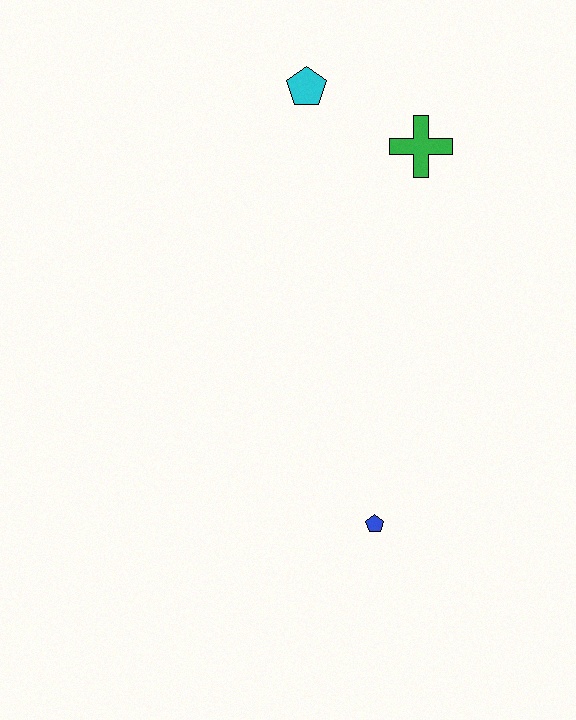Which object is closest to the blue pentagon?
The green cross is closest to the blue pentagon.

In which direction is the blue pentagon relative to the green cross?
The blue pentagon is below the green cross.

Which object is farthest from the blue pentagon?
The cyan pentagon is farthest from the blue pentagon.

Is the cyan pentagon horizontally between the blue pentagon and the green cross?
No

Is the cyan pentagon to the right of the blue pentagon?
No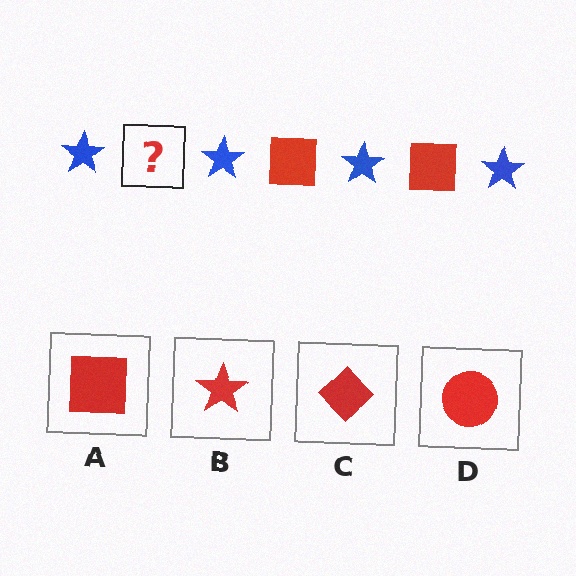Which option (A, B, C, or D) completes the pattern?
A.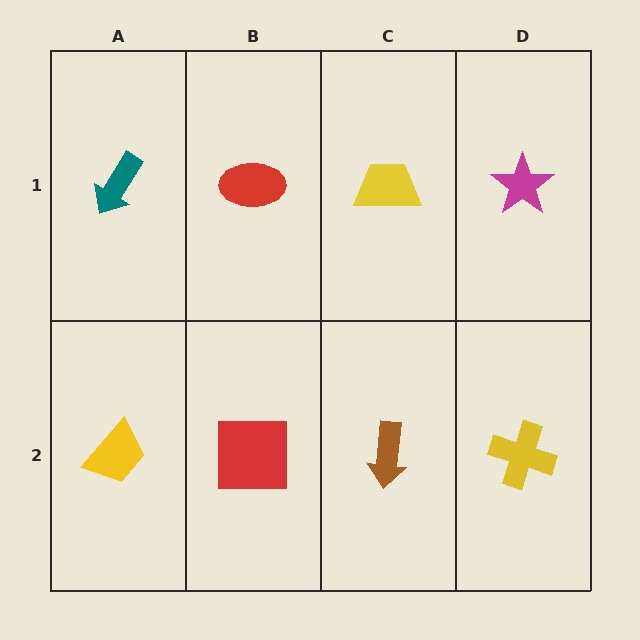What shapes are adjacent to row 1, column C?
A brown arrow (row 2, column C), a red ellipse (row 1, column B), a magenta star (row 1, column D).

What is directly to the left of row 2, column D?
A brown arrow.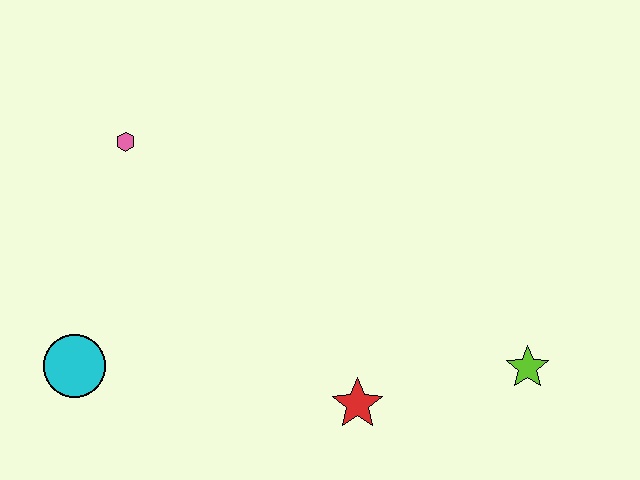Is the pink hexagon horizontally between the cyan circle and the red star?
Yes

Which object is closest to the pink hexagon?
The cyan circle is closest to the pink hexagon.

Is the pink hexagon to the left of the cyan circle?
No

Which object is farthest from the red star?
The pink hexagon is farthest from the red star.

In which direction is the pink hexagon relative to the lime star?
The pink hexagon is to the left of the lime star.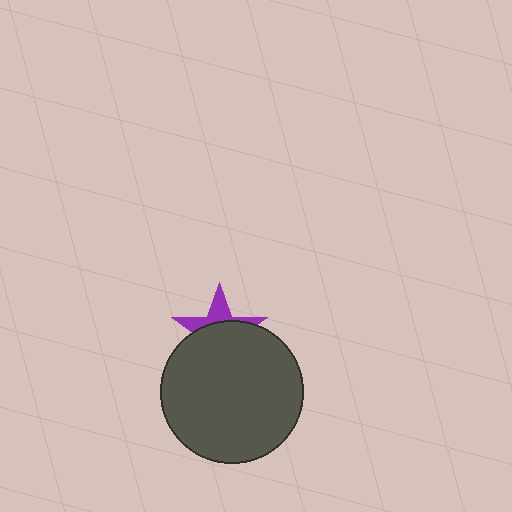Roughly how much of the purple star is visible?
A small part of it is visible (roughly 34%).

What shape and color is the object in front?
The object in front is a dark gray circle.